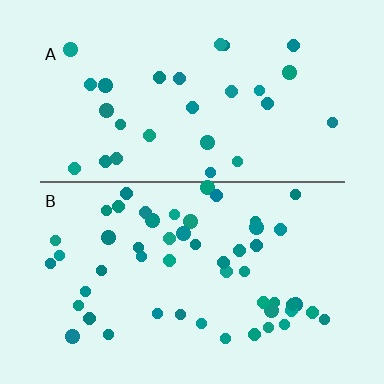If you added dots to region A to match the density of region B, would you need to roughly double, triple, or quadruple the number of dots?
Approximately double.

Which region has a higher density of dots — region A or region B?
B (the bottom).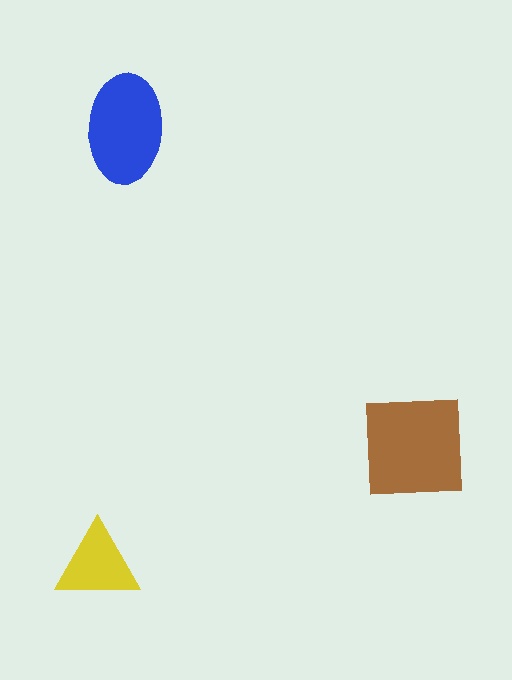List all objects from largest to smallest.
The brown square, the blue ellipse, the yellow triangle.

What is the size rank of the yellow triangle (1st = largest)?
3rd.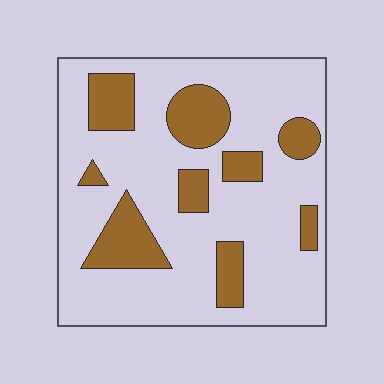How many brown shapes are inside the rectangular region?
9.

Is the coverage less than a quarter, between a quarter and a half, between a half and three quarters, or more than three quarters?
Less than a quarter.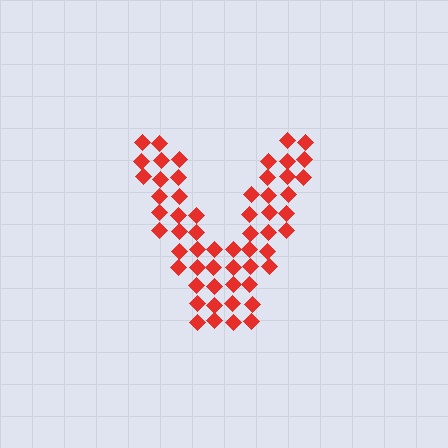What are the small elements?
The small elements are diamonds.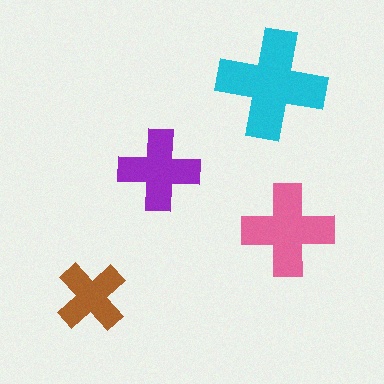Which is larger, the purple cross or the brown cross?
The purple one.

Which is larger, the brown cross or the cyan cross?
The cyan one.